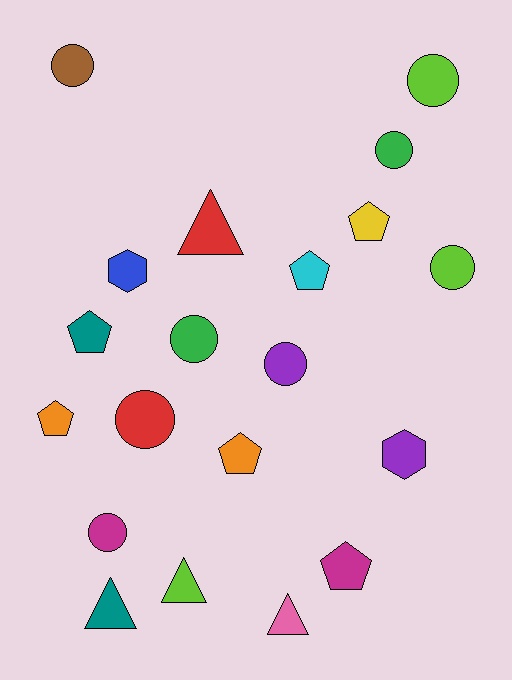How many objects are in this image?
There are 20 objects.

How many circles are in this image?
There are 8 circles.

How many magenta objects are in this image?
There are 2 magenta objects.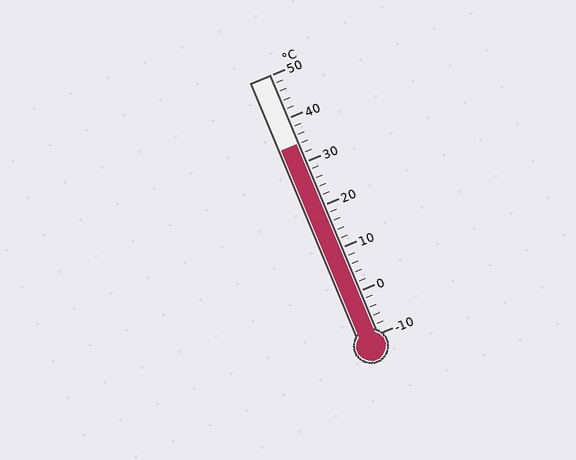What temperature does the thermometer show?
The thermometer shows approximately 34°C.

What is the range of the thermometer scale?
The thermometer scale ranges from -10°C to 50°C.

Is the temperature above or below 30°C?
The temperature is above 30°C.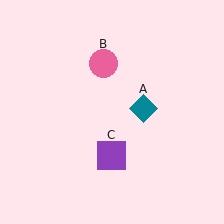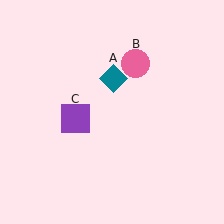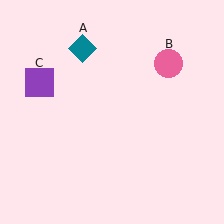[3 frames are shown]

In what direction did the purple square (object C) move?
The purple square (object C) moved up and to the left.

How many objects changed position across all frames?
3 objects changed position: teal diamond (object A), pink circle (object B), purple square (object C).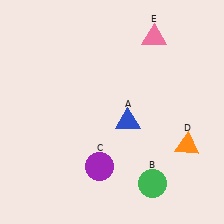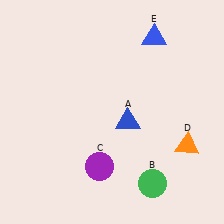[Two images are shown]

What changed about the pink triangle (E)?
In Image 1, E is pink. In Image 2, it changed to blue.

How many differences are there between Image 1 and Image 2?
There is 1 difference between the two images.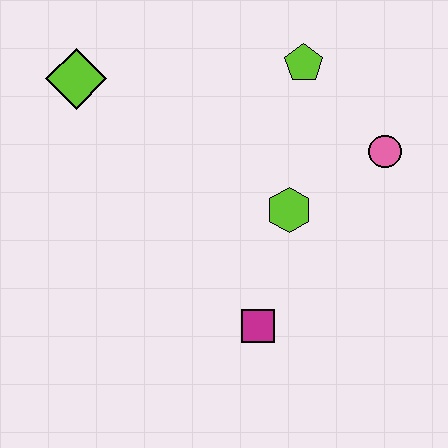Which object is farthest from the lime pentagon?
The magenta square is farthest from the lime pentagon.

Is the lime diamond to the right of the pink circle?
No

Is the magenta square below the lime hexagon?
Yes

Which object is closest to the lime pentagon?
The pink circle is closest to the lime pentagon.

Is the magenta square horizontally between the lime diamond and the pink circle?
Yes